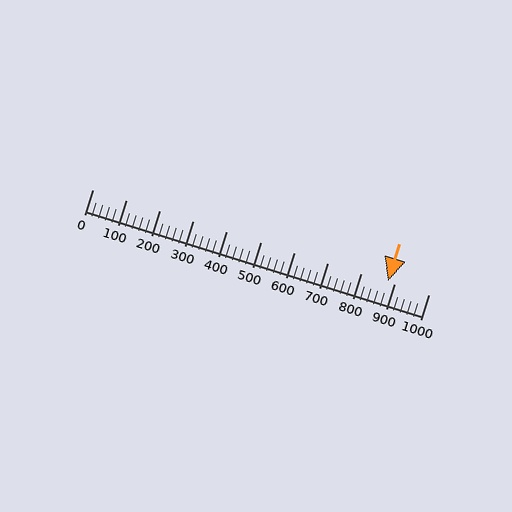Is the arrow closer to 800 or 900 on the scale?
The arrow is closer to 900.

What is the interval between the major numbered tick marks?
The major tick marks are spaced 100 units apart.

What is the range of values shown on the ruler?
The ruler shows values from 0 to 1000.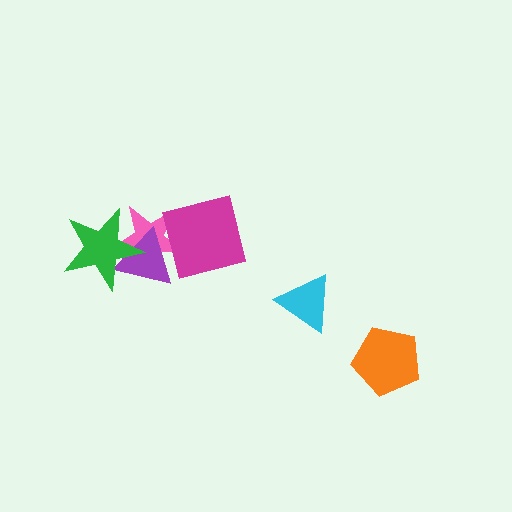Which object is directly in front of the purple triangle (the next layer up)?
The green star is directly in front of the purple triangle.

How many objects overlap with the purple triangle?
3 objects overlap with the purple triangle.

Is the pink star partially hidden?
Yes, it is partially covered by another shape.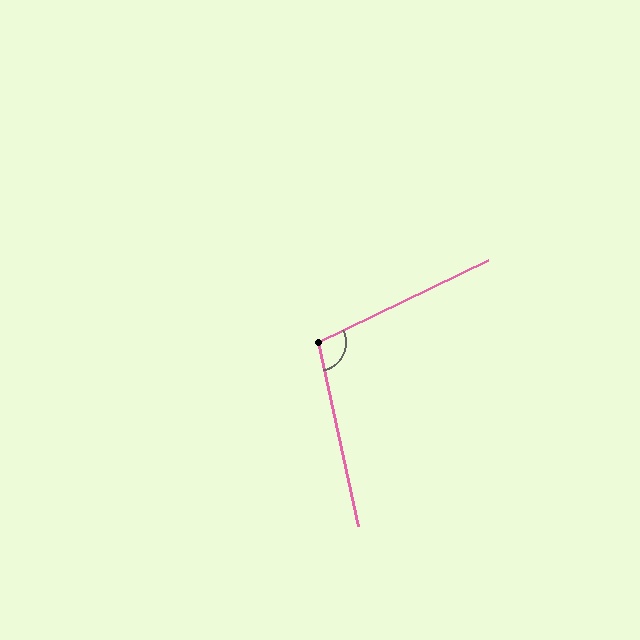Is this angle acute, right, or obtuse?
It is obtuse.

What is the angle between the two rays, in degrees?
Approximately 103 degrees.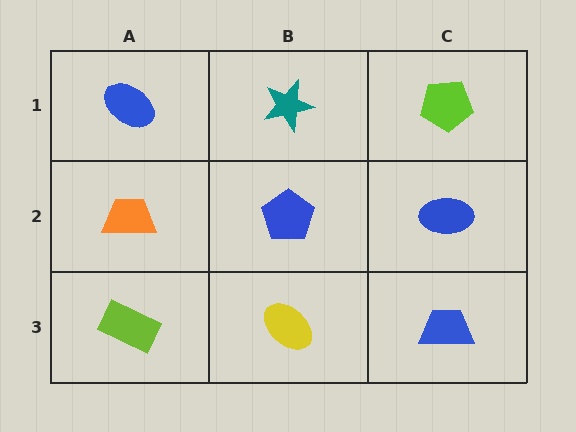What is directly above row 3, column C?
A blue ellipse.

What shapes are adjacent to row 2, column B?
A teal star (row 1, column B), a yellow ellipse (row 3, column B), an orange trapezoid (row 2, column A), a blue ellipse (row 2, column C).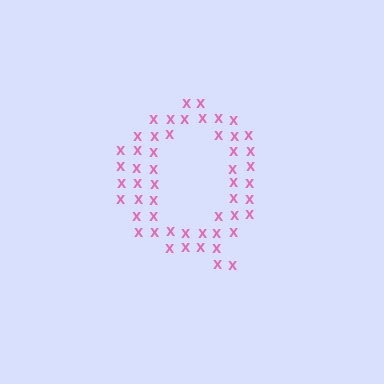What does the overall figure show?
The overall figure shows the letter Q.